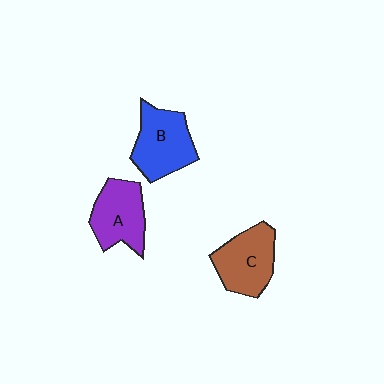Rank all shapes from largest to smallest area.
From largest to smallest: B (blue), C (brown), A (purple).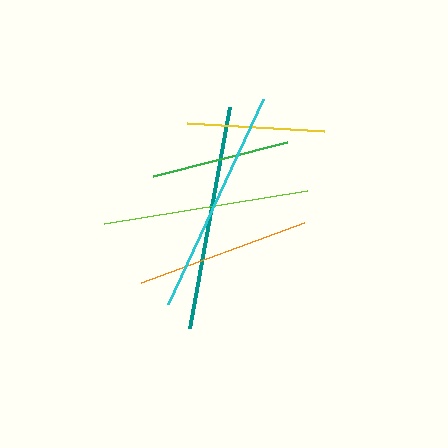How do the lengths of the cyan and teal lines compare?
The cyan and teal lines are approximately the same length.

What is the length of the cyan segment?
The cyan segment is approximately 226 pixels long.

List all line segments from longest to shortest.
From longest to shortest: cyan, teal, lime, orange, green, yellow.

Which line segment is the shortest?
The yellow line is the shortest at approximately 137 pixels.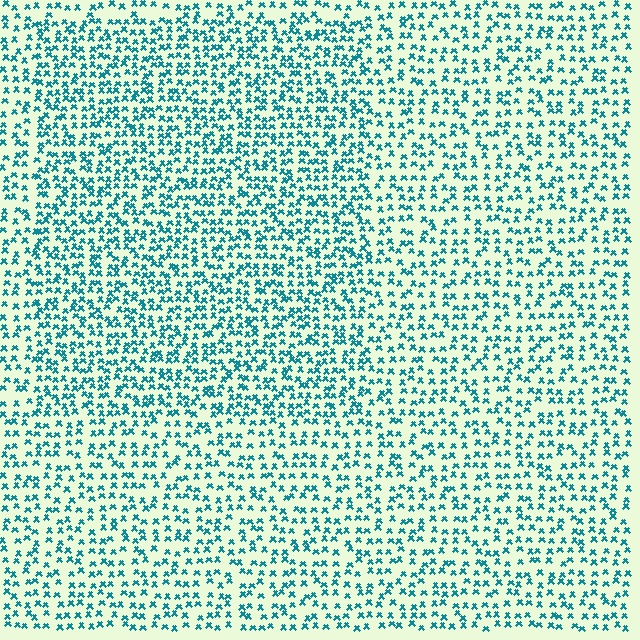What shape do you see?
I see a rectangle.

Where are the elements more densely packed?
The elements are more densely packed inside the rectangle boundary.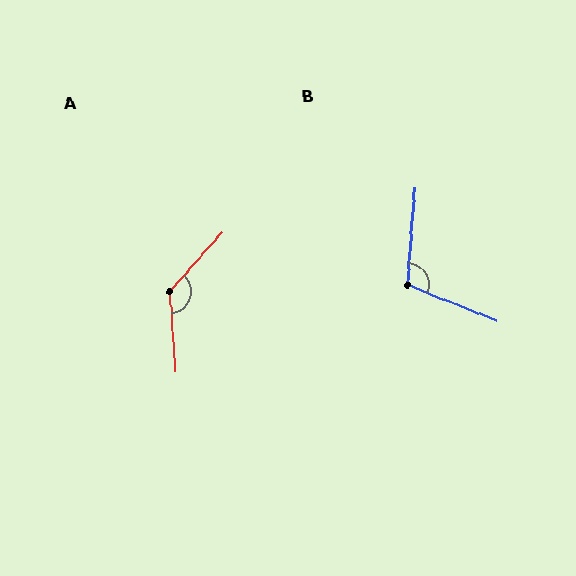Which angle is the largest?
A, at approximately 134 degrees.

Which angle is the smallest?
B, at approximately 107 degrees.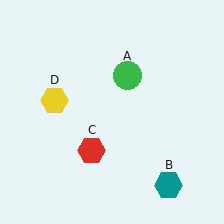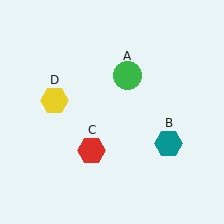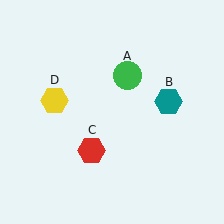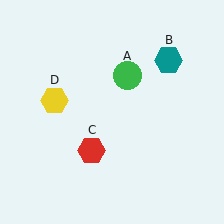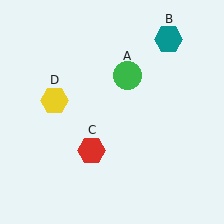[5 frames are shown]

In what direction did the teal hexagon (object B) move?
The teal hexagon (object B) moved up.